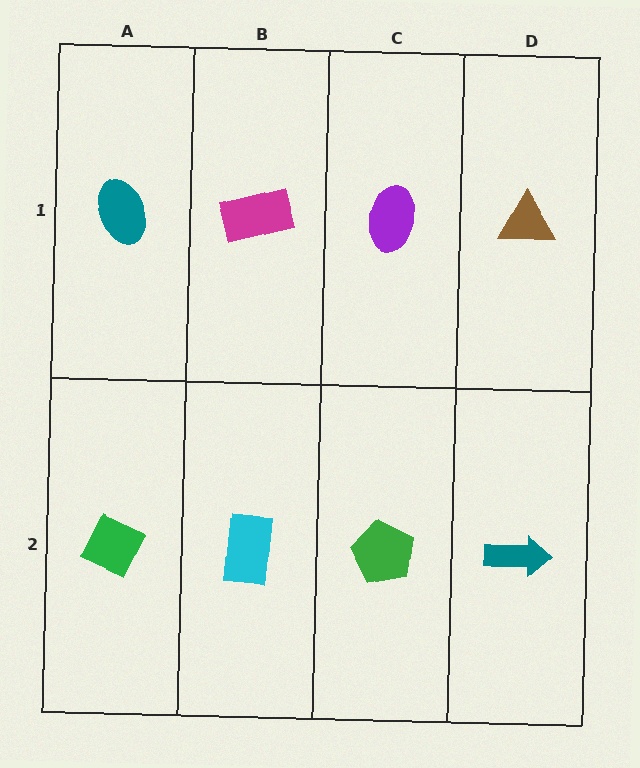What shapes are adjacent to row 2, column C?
A purple ellipse (row 1, column C), a cyan rectangle (row 2, column B), a teal arrow (row 2, column D).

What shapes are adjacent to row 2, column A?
A teal ellipse (row 1, column A), a cyan rectangle (row 2, column B).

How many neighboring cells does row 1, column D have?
2.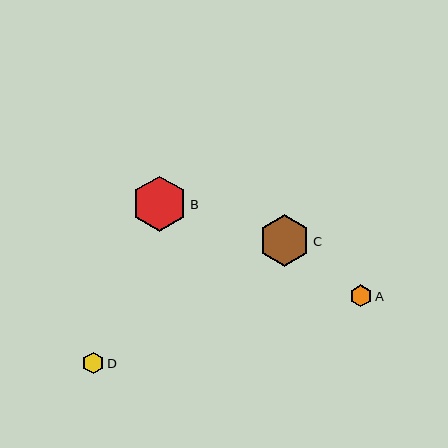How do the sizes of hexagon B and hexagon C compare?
Hexagon B and hexagon C are approximately the same size.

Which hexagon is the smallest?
Hexagon D is the smallest with a size of approximately 22 pixels.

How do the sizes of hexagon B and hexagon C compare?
Hexagon B and hexagon C are approximately the same size.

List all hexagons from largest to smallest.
From largest to smallest: B, C, A, D.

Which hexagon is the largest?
Hexagon B is the largest with a size of approximately 56 pixels.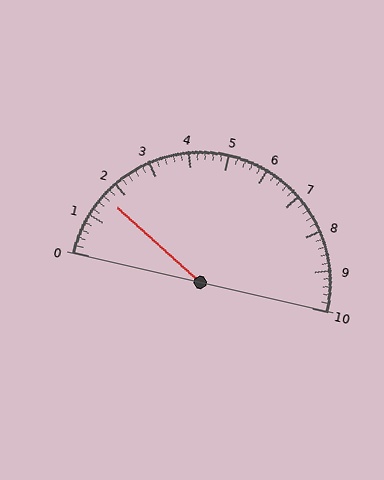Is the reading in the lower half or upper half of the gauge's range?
The reading is in the lower half of the range (0 to 10).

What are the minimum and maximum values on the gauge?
The gauge ranges from 0 to 10.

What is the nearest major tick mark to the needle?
The nearest major tick mark is 2.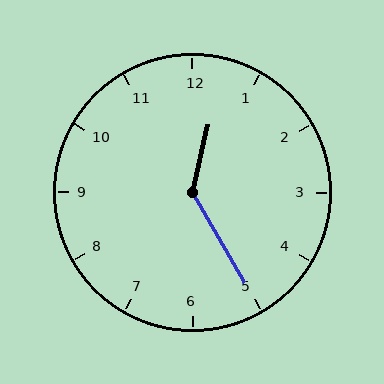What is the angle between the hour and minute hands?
Approximately 138 degrees.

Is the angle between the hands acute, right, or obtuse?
It is obtuse.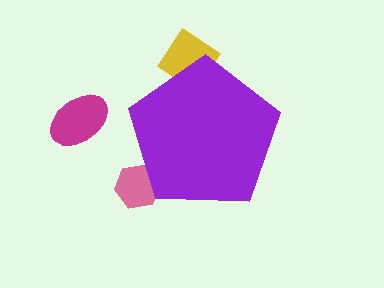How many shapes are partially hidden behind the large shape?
2 shapes are partially hidden.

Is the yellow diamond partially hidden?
Yes, the yellow diamond is partially hidden behind the purple pentagon.